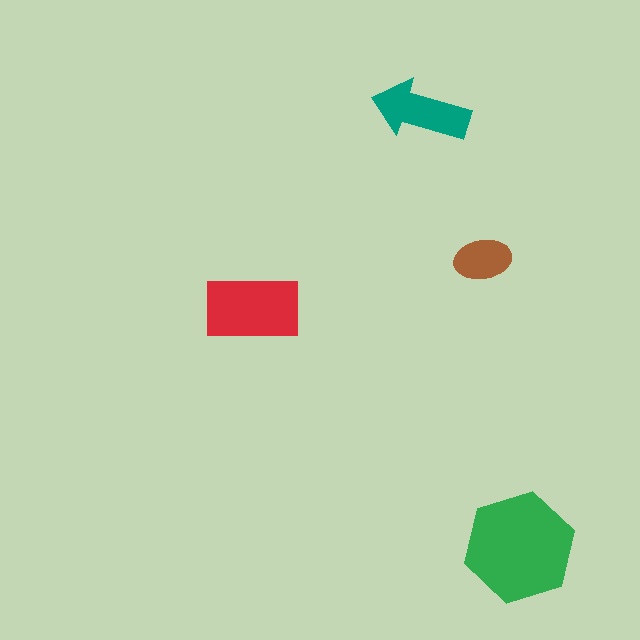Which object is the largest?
The green hexagon.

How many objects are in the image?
There are 4 objects in the image.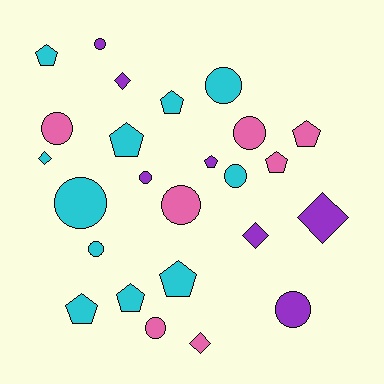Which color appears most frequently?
Cyan, with 11 objects.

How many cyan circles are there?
There are 4 cyan circles.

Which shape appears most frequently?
Circle, with 11 objects.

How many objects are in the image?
There are 25 objects.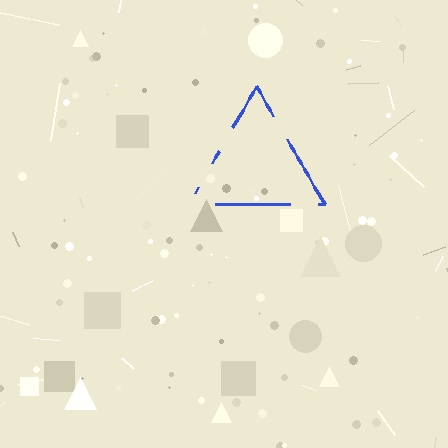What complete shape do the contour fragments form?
The contour fragments form a triangle.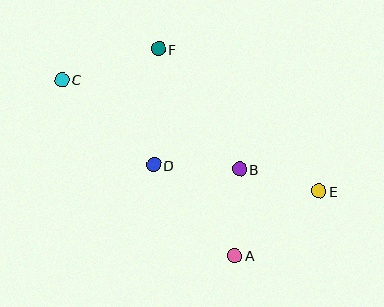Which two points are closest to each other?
Points B and E are closest to each other.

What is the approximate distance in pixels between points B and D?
The distance between B and D is approximately 86 pixels.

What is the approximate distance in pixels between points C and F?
The distance between C and F is approximately 102 pixels.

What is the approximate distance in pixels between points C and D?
The distance between C and D is approximately 125 pixels.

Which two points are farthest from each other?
Points C and E are farthest from each other.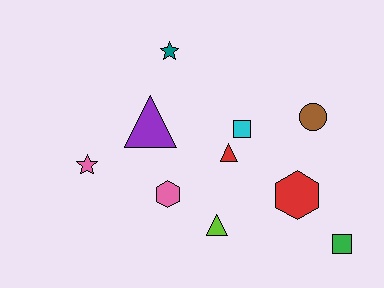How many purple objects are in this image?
There is 1 purple object.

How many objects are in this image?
There are 10 objects.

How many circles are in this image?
There is 1 circle.